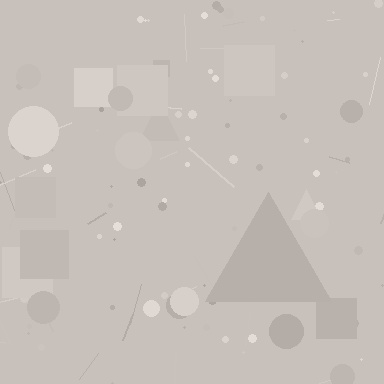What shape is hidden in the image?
A triangle is hidden in the image.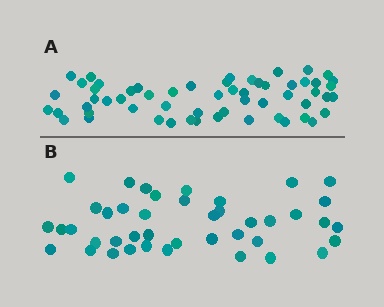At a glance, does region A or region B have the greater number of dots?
Region A (the top region) has more dots.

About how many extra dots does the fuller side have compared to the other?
Region A has approximately 15 more dots than region B.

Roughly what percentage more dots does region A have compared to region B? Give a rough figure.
About 40% more.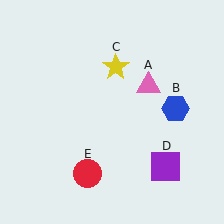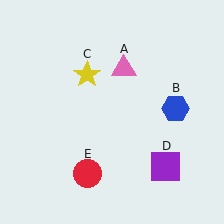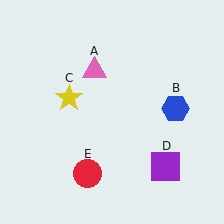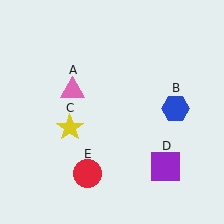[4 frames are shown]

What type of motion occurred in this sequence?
The pink triangle (object A), yellow star (object C) rotated counterclockwise around the center of the scene.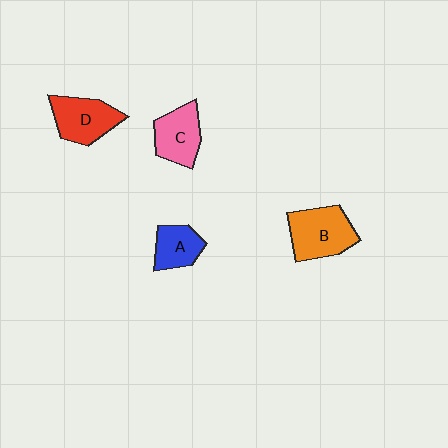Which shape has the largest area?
Shape B (orange).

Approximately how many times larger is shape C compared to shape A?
Approximately 1.3 times.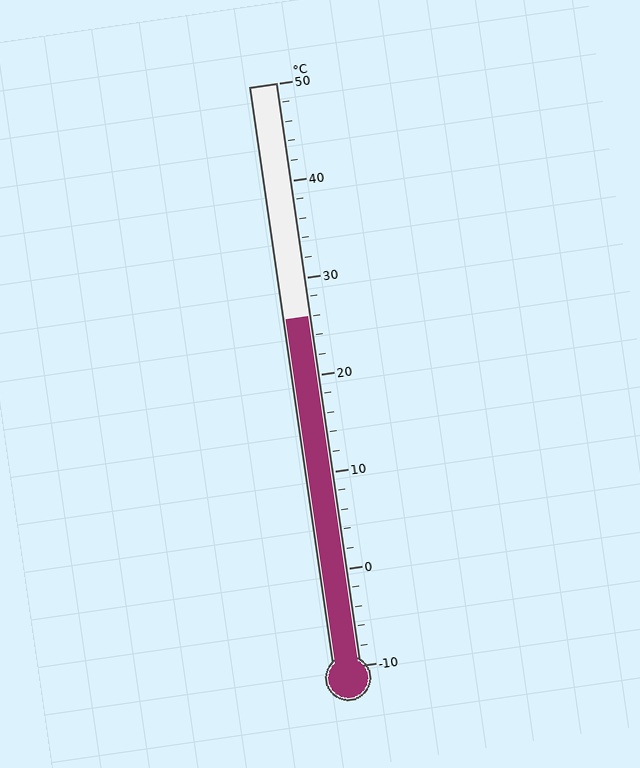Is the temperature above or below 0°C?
The temperature is above 0°C.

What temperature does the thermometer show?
The thermometer shows approximately 26°C.